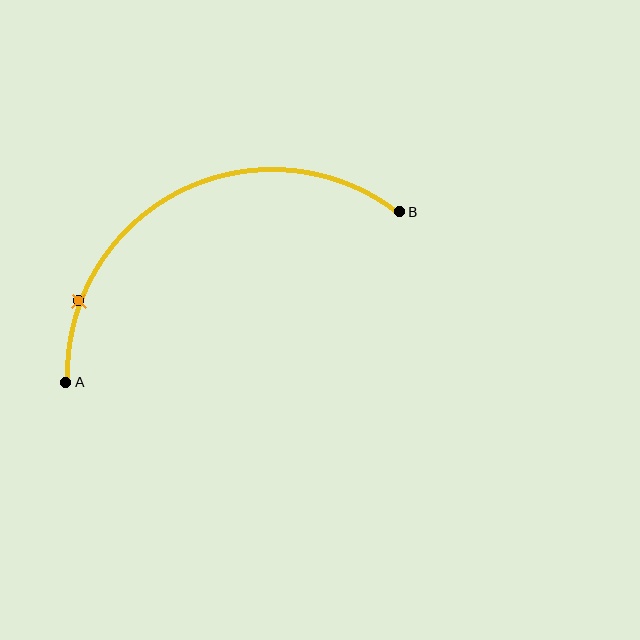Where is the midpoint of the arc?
The arc midpoint is the point on the curve farthest from the straight line joining A and B. It sits above that line.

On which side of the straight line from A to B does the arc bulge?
The arc bulges above the straight line connecting A and B.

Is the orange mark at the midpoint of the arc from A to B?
No. The orange mark lies on the arc but is closer to endpoint A. The arc midpoint would be at the point on the curve equidistant along the arc from both A and B.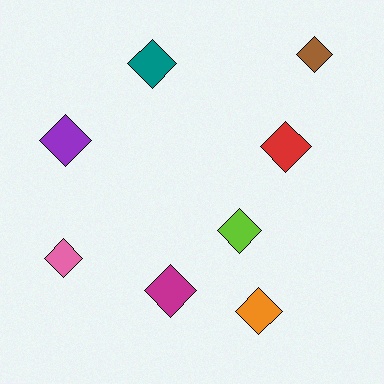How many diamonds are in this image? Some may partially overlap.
There are 8 diamonds.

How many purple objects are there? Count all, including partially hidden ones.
There is 1 purple object.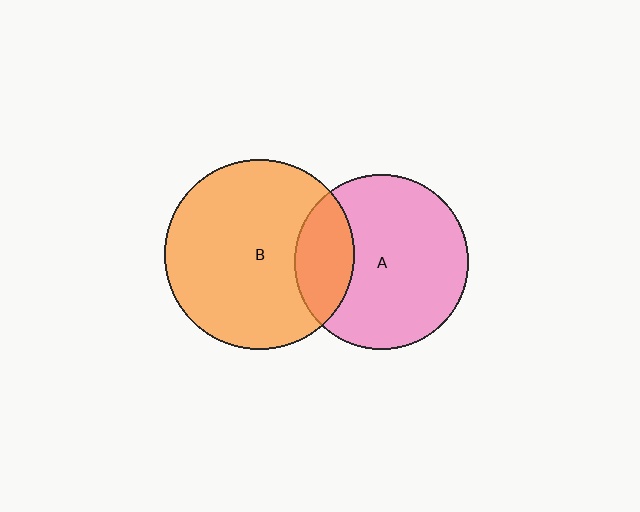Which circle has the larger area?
Circle B (orange).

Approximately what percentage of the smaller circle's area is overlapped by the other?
Approximately 25%.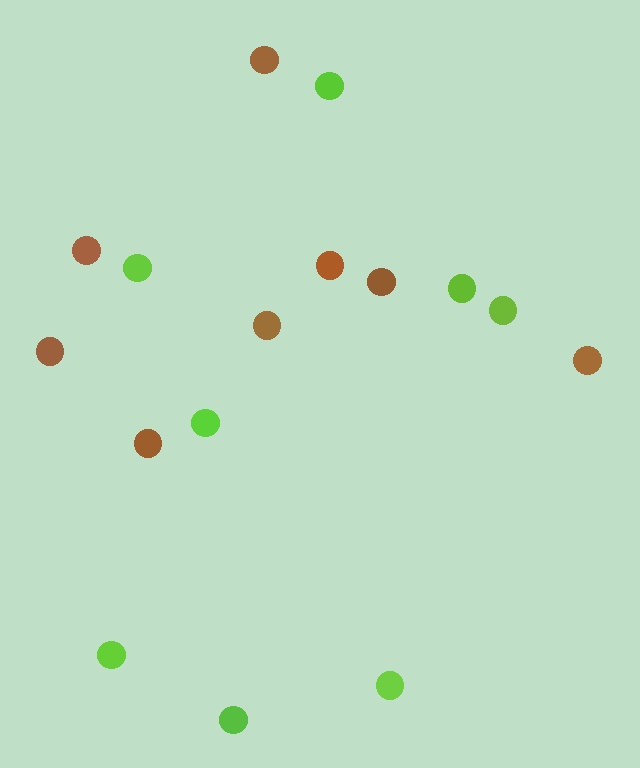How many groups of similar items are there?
There are 2 groups: one group of lime circles (8) and one group of brown circles (8).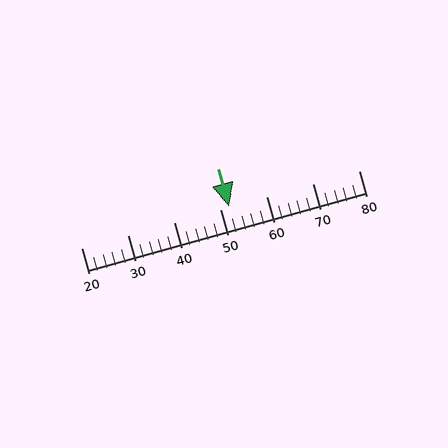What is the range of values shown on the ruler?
The ruler shows values from 20 to 80.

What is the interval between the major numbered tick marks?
The major tick marks are spaced 10 units apart.